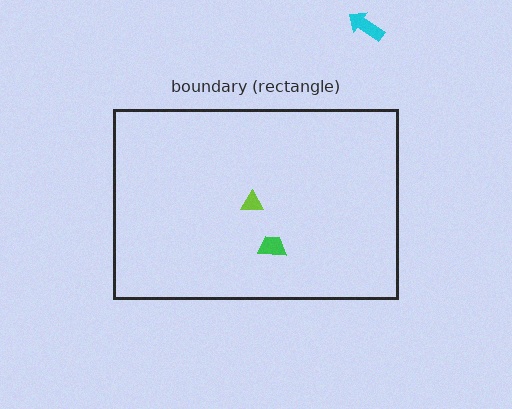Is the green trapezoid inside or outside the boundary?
Inside.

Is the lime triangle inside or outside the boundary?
Inside.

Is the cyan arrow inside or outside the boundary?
Outside.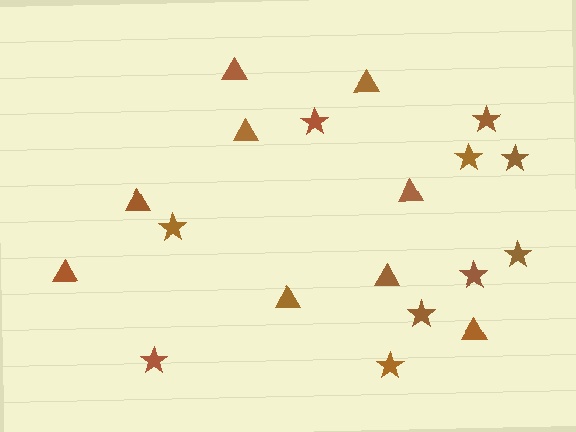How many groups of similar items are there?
There are 2 groups: one group of triangles (9) and one group of stars (10).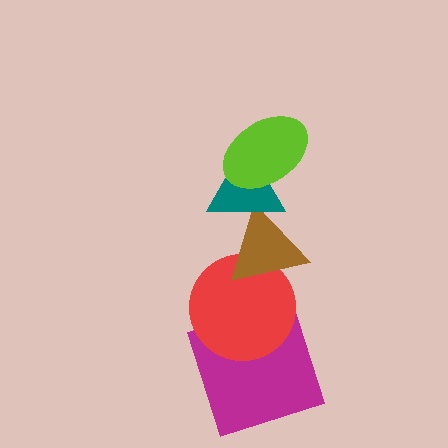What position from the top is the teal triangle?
The teal triangle is 2nd from the top.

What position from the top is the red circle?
The red circle is 4th from the top.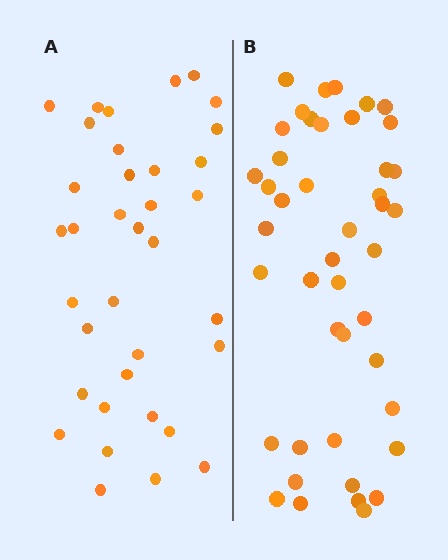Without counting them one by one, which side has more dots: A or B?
Region B (the right region) has more dots.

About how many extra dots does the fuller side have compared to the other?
Region B has roughly 8 or so more dots than region A.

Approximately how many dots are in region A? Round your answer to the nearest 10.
About 40 dots. (The exact count is 36, which rounds to 40.)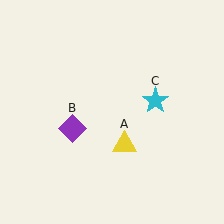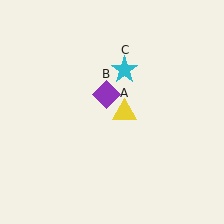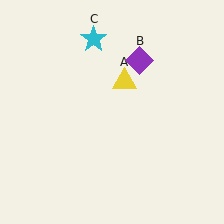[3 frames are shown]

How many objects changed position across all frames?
3 objects changed position: yellow triangle (object A), purple diamond (object B), cyan star (object C).